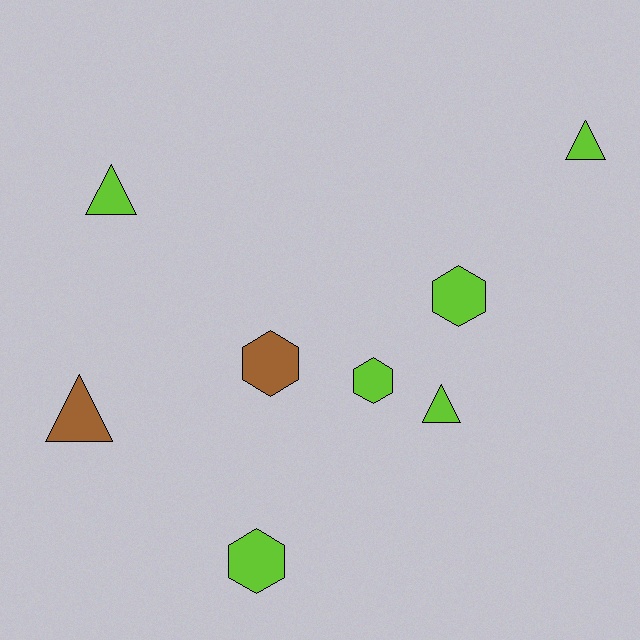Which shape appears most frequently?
Triangle, with 4 objects.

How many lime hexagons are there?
There are 3 lime hexagons.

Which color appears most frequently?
Lime, with 6 objects.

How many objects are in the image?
There are 8 objects.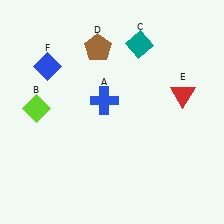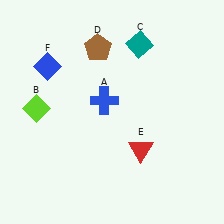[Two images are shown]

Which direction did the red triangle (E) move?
The red triangle (E) moved down.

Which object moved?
The red triangle (E) moved down.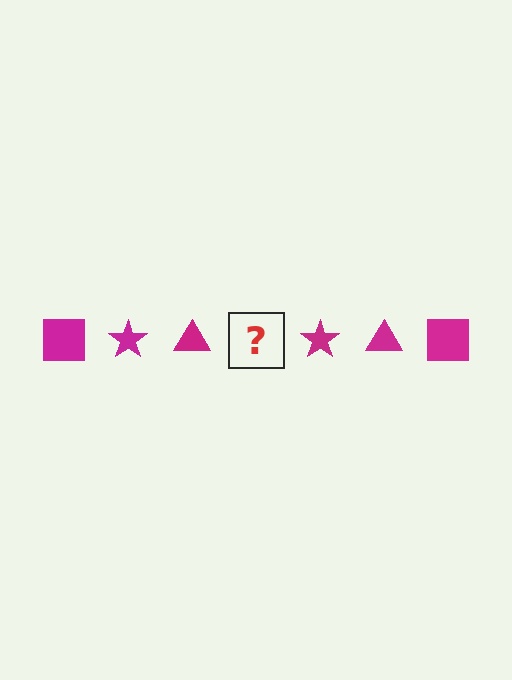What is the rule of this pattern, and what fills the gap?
The rule is that the pattern cycles through square, star, triangle shapes in magenta. The gap should be filled with a magenta square.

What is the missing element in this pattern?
The missing element is a magenta square.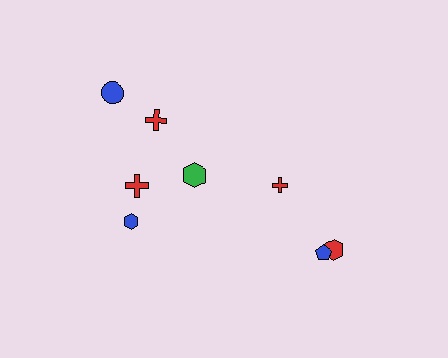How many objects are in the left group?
There are 5 objects.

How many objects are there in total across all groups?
There are 8 objects.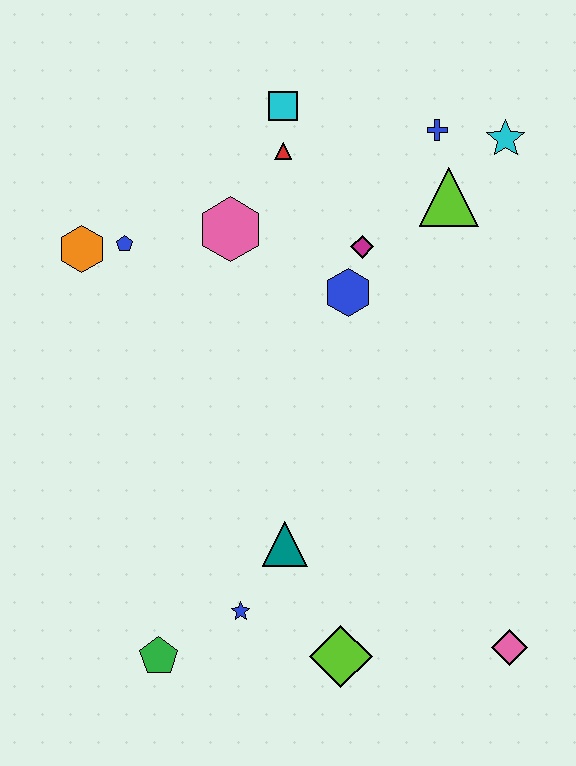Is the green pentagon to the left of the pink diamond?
Yes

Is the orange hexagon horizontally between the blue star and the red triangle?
No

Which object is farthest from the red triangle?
The pink diamond is farthest from the red triangle.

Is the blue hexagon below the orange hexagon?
Yes